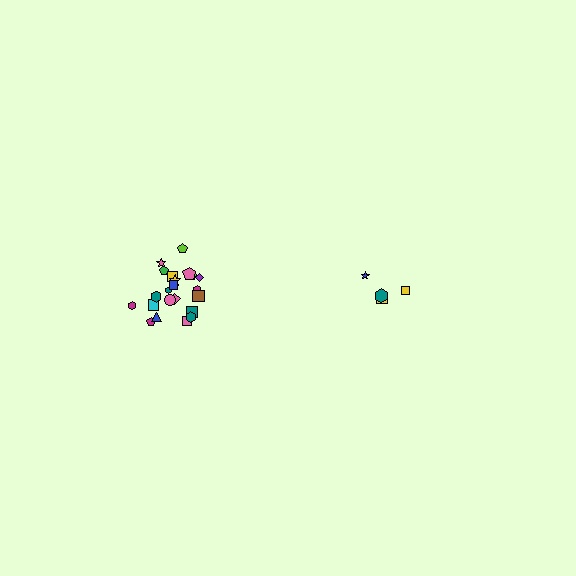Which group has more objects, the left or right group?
The left group.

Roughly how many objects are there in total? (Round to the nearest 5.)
Roughly 25 objects in total.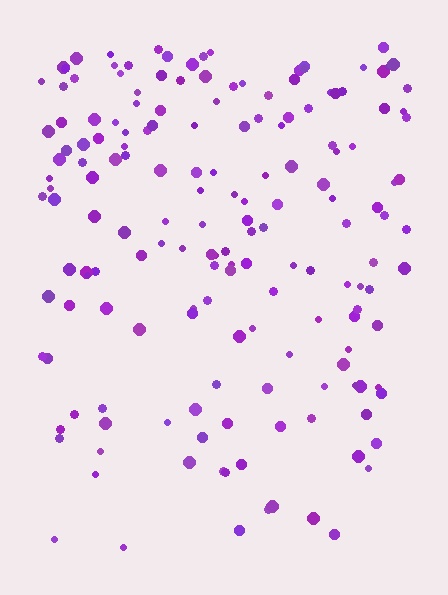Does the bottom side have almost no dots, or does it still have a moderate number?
Still a moderate number, just noticeably fewer than the top.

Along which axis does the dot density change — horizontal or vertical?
Vertical.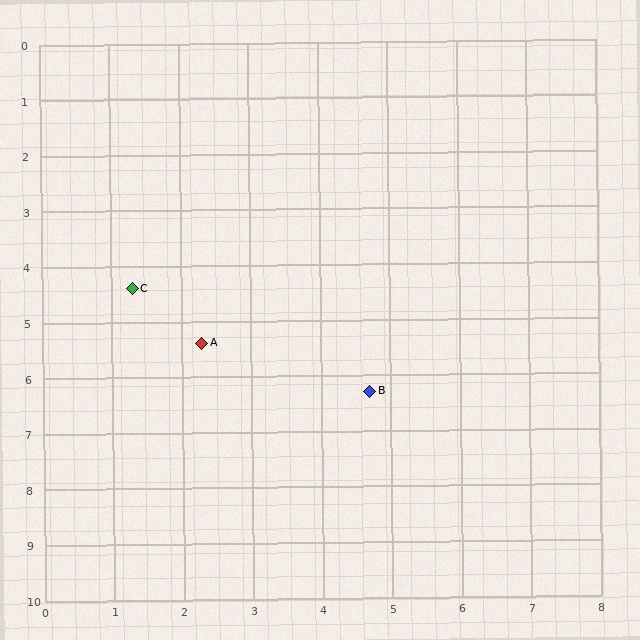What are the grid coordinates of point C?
Point C is at approximately (1.3, 4.4).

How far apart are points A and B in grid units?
Points A and B are about 2.6 grid units apart.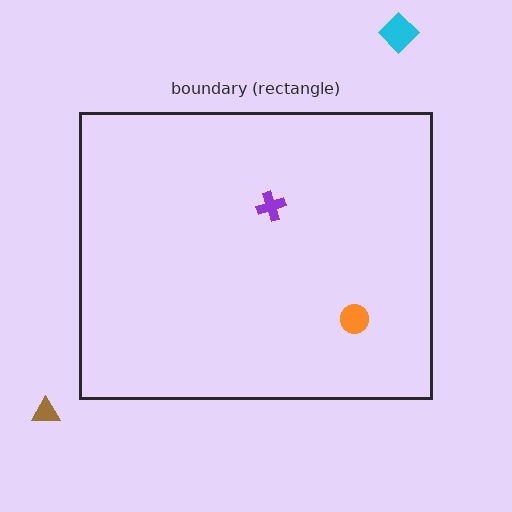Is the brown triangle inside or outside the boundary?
Outside.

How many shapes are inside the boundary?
2 inside, 2 outside.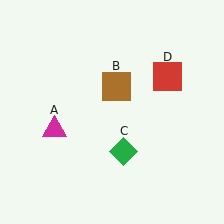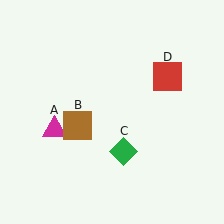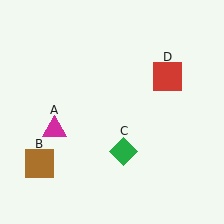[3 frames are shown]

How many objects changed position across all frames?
1 object changed position: brown square (object B).